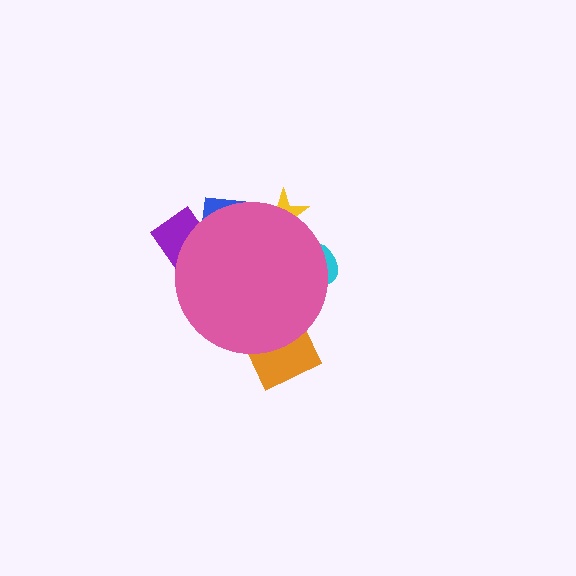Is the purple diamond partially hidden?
Yes, the purple diamond is partially hidden behind the pink circle.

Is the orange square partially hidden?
Yes, the orange square is partially hidden behind the pink circle.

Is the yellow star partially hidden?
Yes, the yellow star is partially hidden behind the pink circle.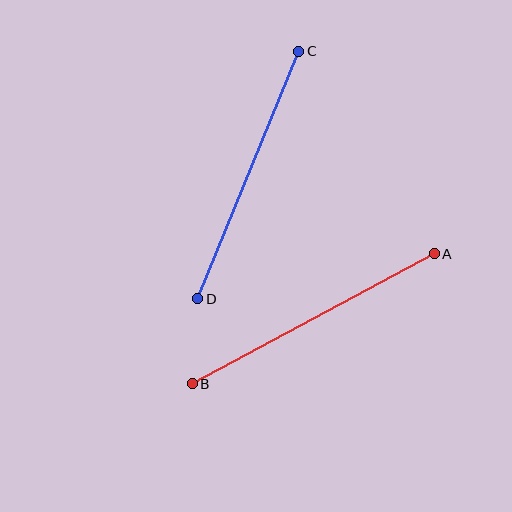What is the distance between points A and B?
The distance is approximately 275 pixels.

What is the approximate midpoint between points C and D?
The midpoint is at approximately (248, 175) pixels.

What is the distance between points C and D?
The distance is approximately 267 pixels.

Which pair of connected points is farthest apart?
Points A and B are farthest apart.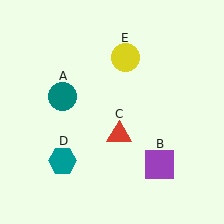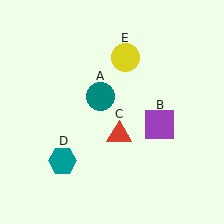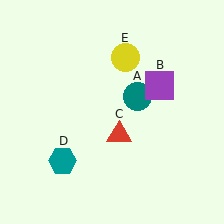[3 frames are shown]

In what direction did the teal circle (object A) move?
The teal circle (object A) moved right.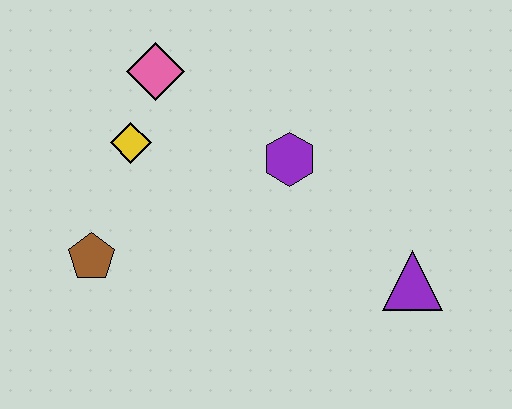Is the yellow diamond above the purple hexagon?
Yes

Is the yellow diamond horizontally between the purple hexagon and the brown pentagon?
Yes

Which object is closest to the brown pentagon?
The yellow diamond is closest to the brown pentagon.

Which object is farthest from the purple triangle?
The pink diamond is farthest from the purple triangle.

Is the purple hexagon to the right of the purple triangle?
No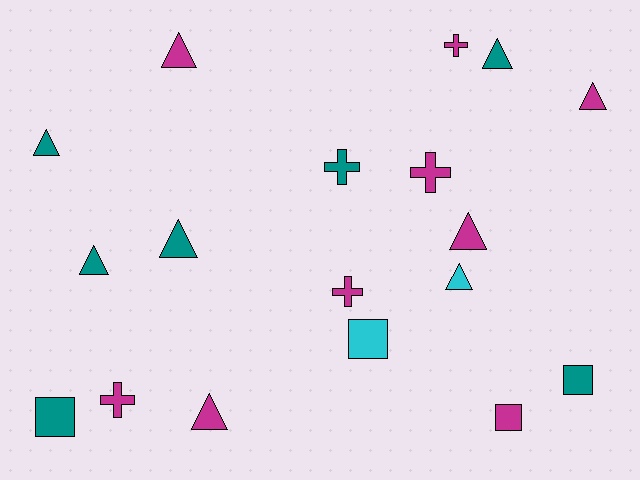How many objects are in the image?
There are 18 objects.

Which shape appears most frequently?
Triangle, with 9 objects.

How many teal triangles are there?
There are 4 teal triangles.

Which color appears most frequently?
Magenta, with 9 objects.